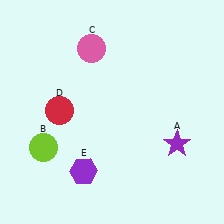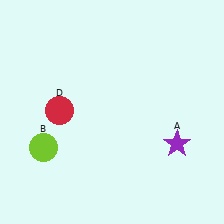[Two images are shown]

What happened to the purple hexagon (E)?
The purple hexagon (E) was removed in Image 2. It was in the bottom-left area of Image 1.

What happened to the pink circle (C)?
The pink circle (C) was removed in Image 2. It was in the top-left area of Image 1.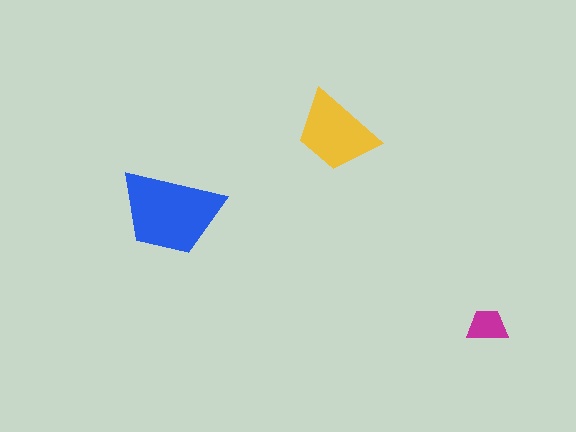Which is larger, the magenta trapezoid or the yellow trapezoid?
The yellow one.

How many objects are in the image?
There are 3 objects in the image.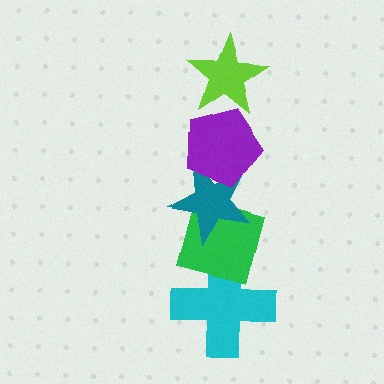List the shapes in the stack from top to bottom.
From top to bottom: the lime star, the purple pentagon, the teal star, the green square, the cyan cross.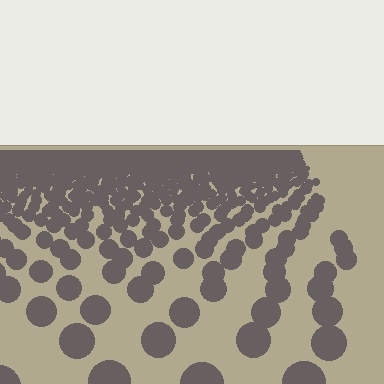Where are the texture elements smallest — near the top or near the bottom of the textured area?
Near the top.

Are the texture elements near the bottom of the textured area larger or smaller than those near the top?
Larger. Near the bottom, elements are closer to the viewer and appear at a bigger on-screen size.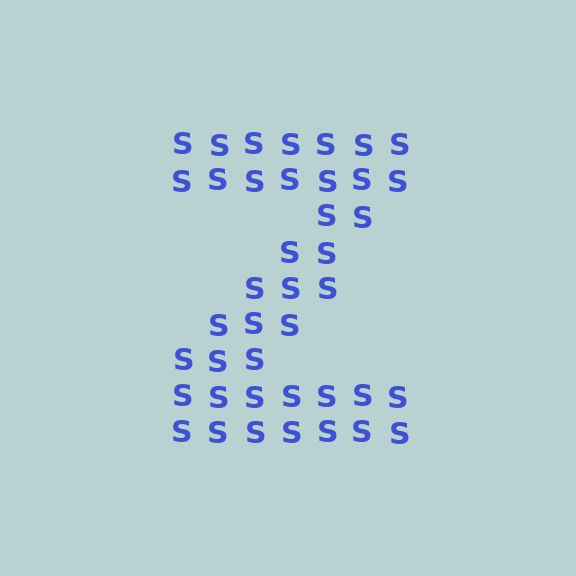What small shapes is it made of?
It is made of small letter S's.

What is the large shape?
The large shape is the letter Z.